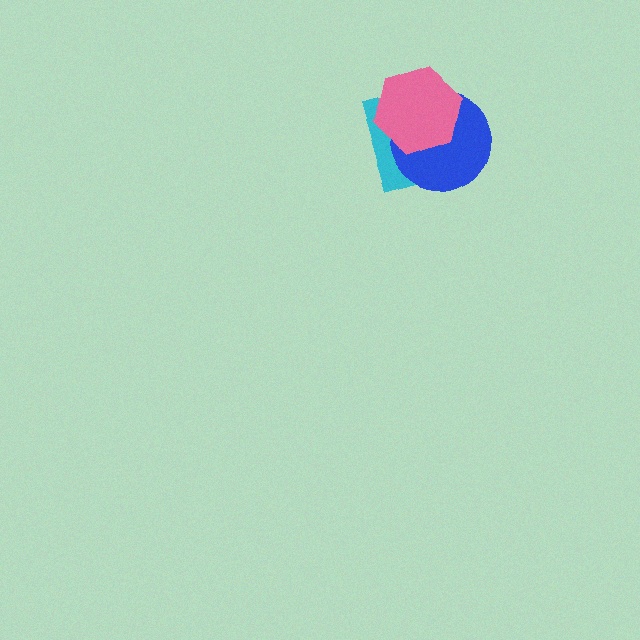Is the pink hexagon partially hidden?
No, no other shape covers it.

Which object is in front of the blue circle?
The pink hexagon is in front of the blue circle.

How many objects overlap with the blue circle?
2 objects overlap with the blue circle.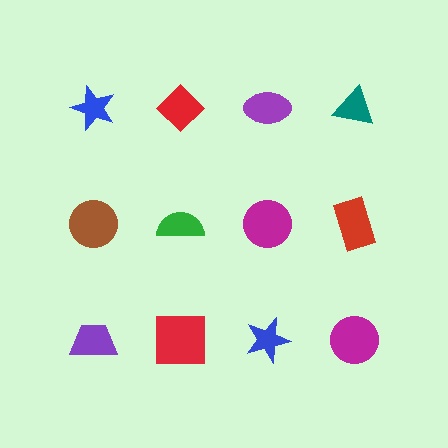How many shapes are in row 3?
4 shapes.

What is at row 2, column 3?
A magenta circle.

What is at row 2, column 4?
A red rectangle.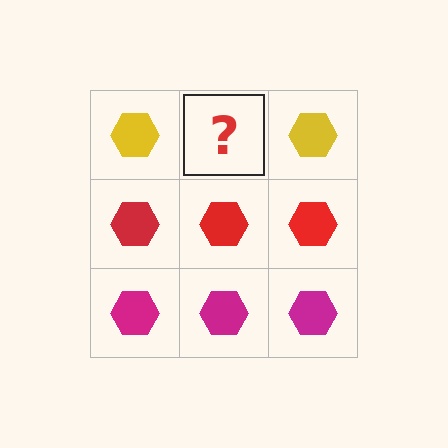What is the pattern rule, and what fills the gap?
The rule is that each row has a consistent color. The gap should be filled with a yellow hexagon.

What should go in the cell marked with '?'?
The missing cell should contain a yellow hexagon.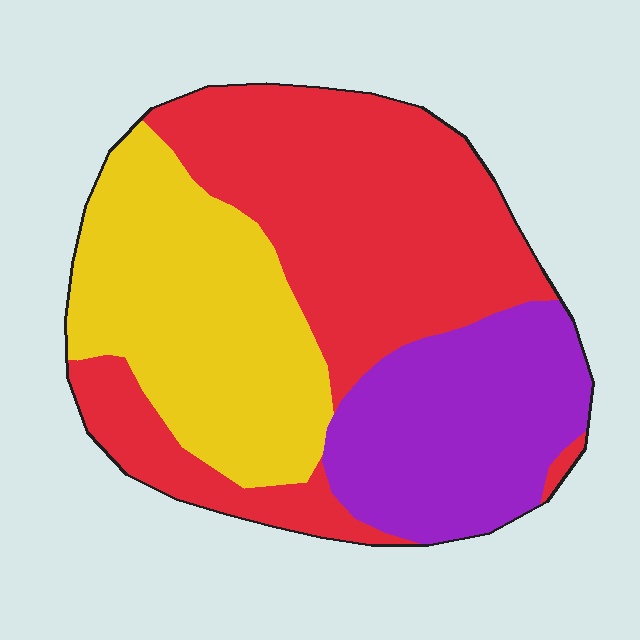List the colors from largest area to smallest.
From largest to smallest: red, yellow, purple.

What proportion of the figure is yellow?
Yellow takes up between a sixth and a third of the figure.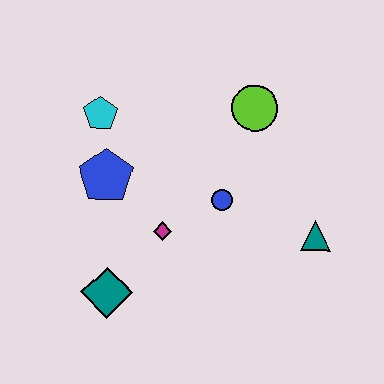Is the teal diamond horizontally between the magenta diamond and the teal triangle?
No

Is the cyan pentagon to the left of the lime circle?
Yes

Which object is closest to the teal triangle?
The blue circle is closest to the teal triangle.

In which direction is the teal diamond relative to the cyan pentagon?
The teal diamond is below the cyan pentagon.